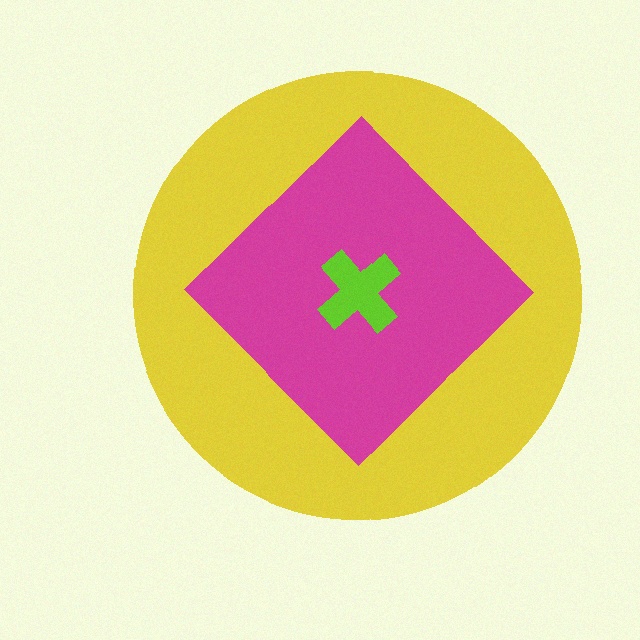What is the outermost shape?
The yellow circle.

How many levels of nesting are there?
3.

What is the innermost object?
The lime cross.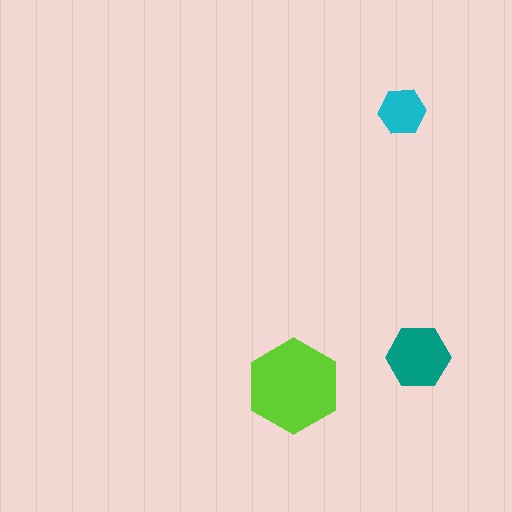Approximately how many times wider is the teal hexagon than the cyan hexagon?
About 1.5 times wider.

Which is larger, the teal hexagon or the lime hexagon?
The lime one.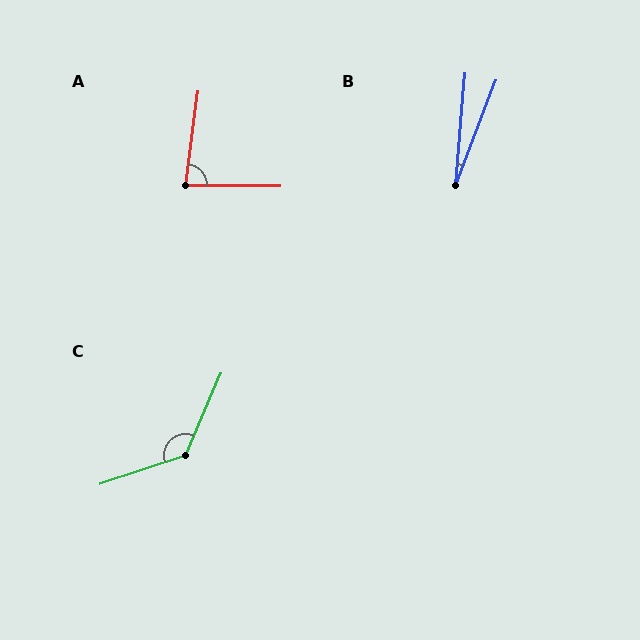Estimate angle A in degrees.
Approximately 82 degrees.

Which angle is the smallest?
B, at approximately 16 degrees.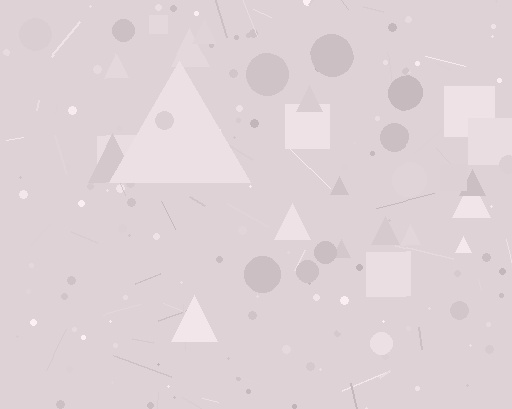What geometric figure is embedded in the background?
A triangle is embedded in the background.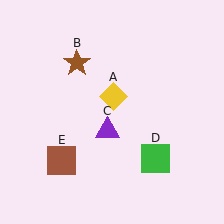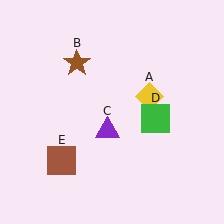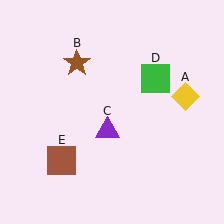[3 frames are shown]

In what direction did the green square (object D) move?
The green square (object D) moved up.